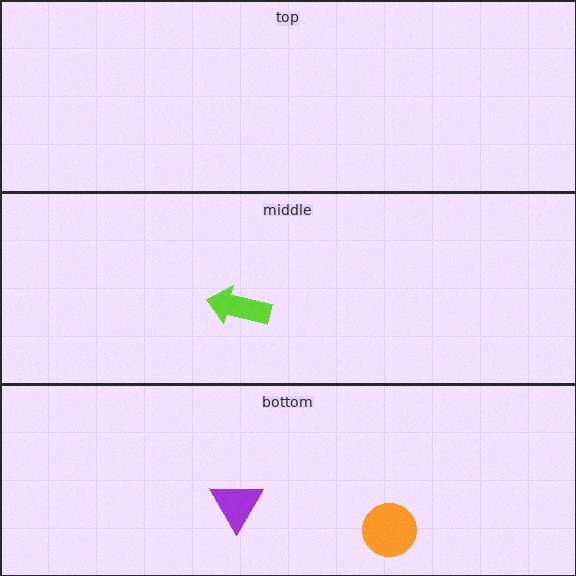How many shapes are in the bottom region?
2.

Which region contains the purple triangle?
The bottom region.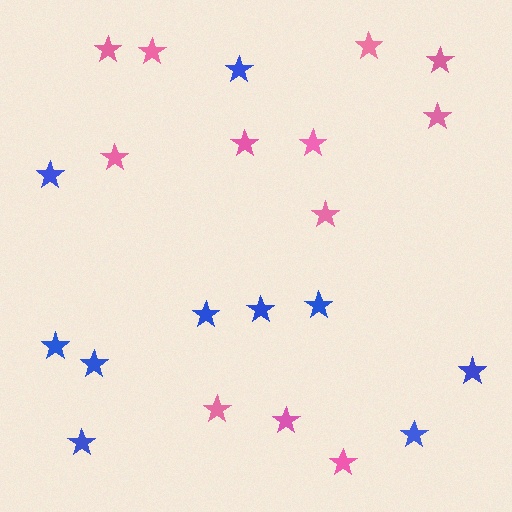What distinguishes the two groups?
There are 2 groups: one group of pink stars (12) and one group of blue stars (10).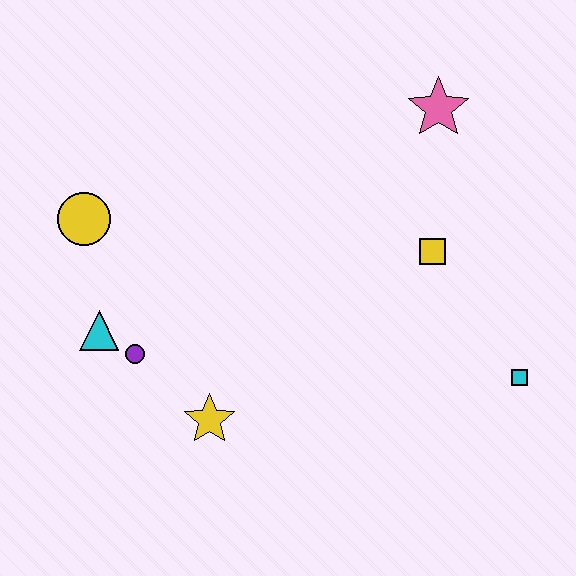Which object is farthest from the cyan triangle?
The cyan square is farthest from the cyan triangle.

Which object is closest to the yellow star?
The purple circle is closest to the yellow star.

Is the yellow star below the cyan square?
Yes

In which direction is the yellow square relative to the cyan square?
The yellow square is above the cyan square.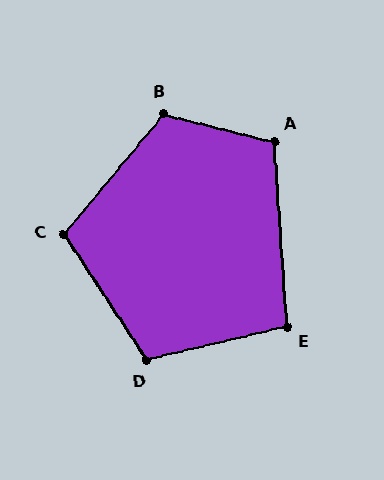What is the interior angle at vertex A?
Approximately 108 degrees (obtuse).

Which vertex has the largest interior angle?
B, at approximately 116 degrees.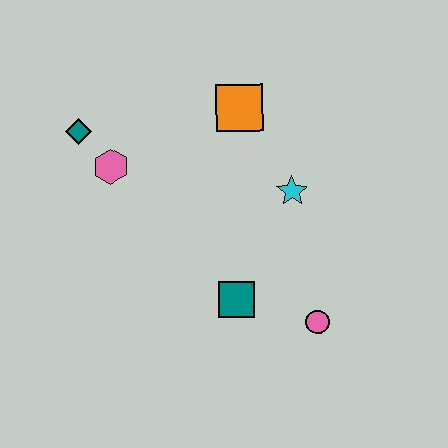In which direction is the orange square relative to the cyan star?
The orange square is above the cyan star.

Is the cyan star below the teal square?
No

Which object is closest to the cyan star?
The orange square is closest to the cyan star.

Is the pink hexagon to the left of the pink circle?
Yes